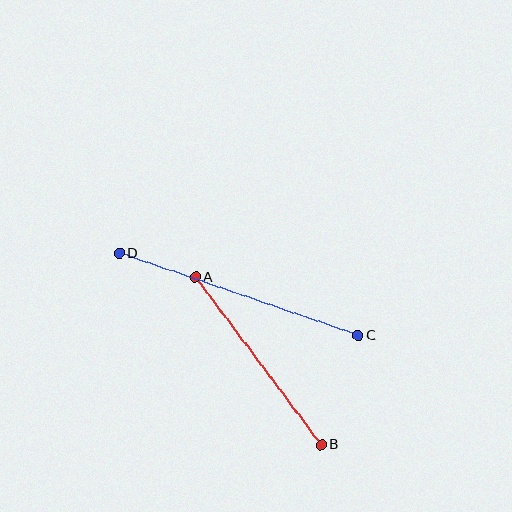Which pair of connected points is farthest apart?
Points C and D are farthest apart.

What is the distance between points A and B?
The distance is approximately 210 pixels.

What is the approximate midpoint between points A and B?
The midpoint is at approximately (258, 361) pixels.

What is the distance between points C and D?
The distance is approximately 252 pixels.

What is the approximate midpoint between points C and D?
The midpoint is at approximately (239, 295) pixels.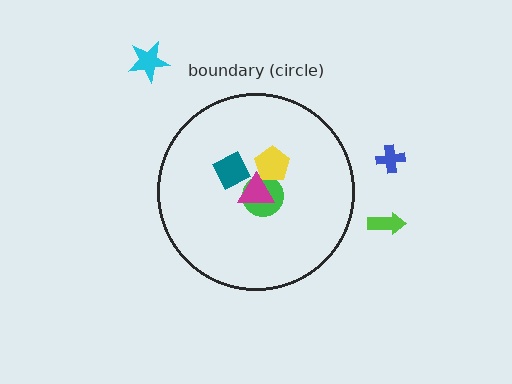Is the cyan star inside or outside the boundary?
Outside.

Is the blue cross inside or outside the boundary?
Outside.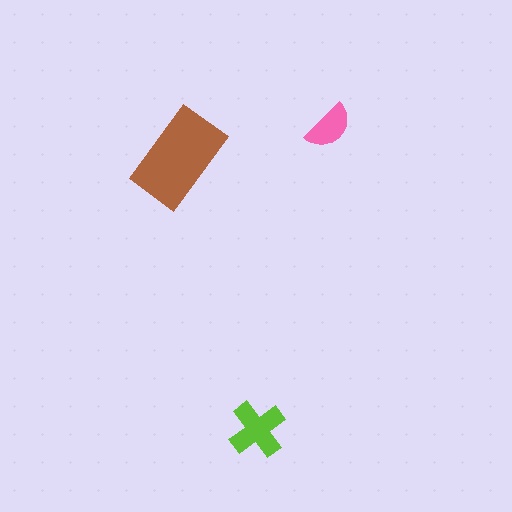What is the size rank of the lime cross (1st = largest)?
2nd.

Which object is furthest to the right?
The pink semicircle is rightmost.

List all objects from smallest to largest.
The pink semicircle, the lime cross, the brown rectangle.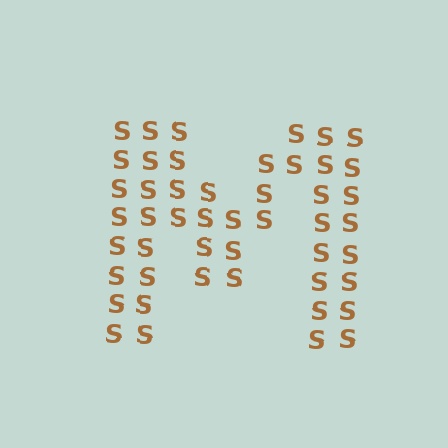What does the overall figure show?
The overall figure shows the letter M.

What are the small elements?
The small elements are letter S's.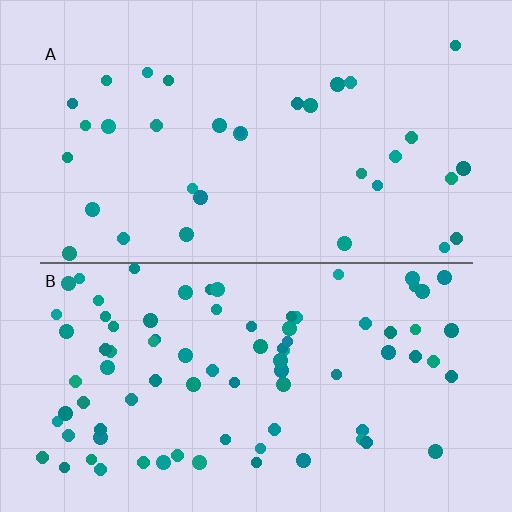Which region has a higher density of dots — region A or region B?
B (the bottom).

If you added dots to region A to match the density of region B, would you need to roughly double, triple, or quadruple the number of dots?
Approximately triple.